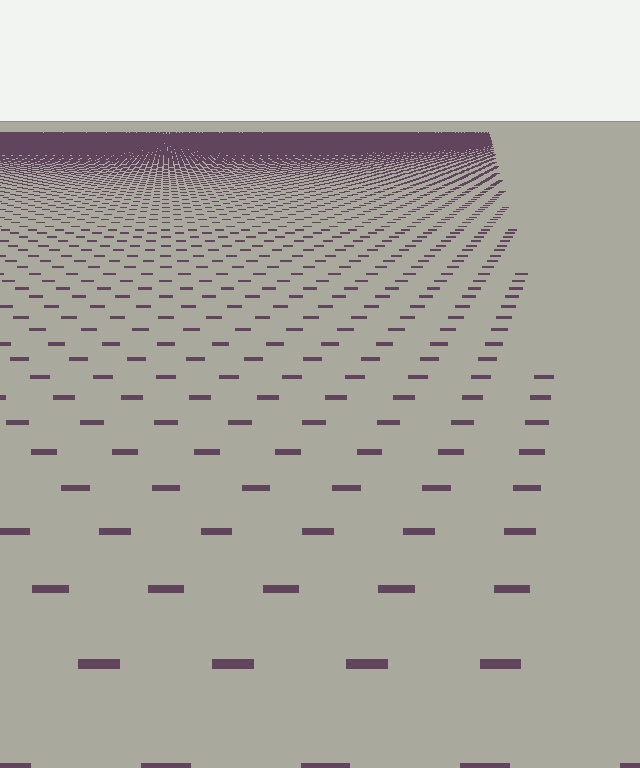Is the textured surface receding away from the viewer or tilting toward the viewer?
The surface is receding away from the viewer. Texture elements get smaller and denser toward the top.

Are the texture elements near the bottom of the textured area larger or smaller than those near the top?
Larger. Near the bottom, elements are closer to the viewer and appear at a bigger on-screen size.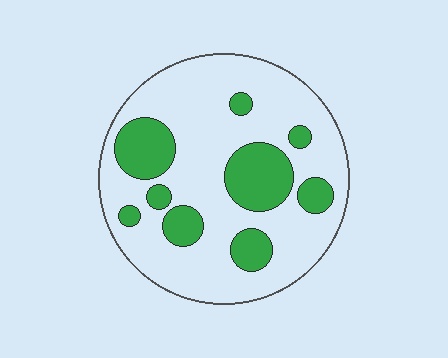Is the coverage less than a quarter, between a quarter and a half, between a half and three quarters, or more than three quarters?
Between a quarter and a half.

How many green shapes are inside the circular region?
9.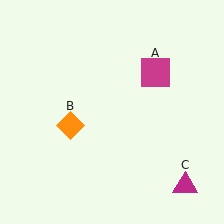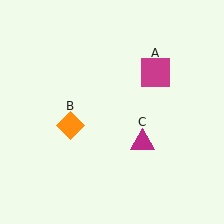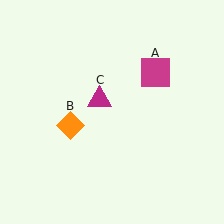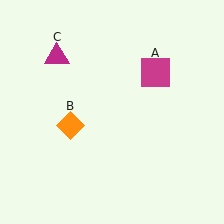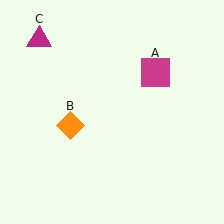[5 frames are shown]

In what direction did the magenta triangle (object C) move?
The magenta triangle (object C) moved up and to the left.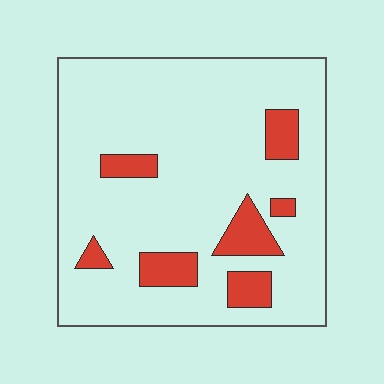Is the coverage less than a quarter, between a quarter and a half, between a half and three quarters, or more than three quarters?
Less than a quarter.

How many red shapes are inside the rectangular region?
7.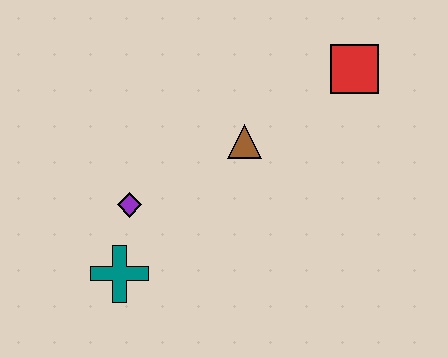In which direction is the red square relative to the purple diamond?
The red square is to the right of the purple diamond.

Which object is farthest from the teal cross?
The red square is farthest from the teal cross.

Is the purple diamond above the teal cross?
Yes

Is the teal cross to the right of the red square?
No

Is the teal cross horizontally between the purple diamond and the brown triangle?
No